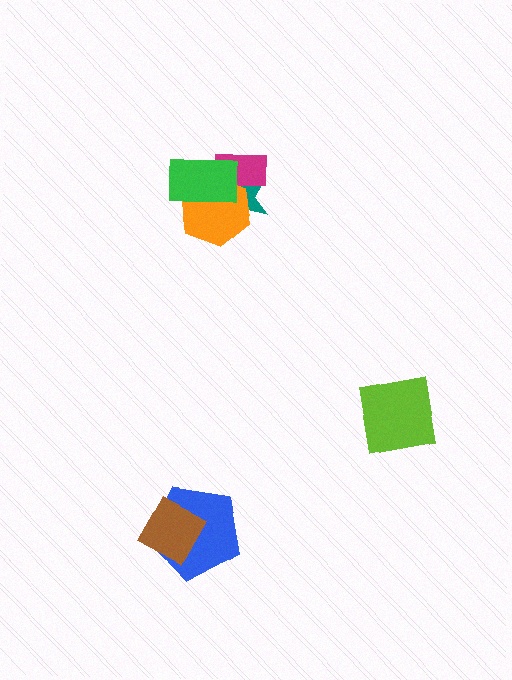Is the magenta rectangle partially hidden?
Yes, it is partially covered by another shape.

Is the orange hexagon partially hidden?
Yes, it is partially covered by another shape.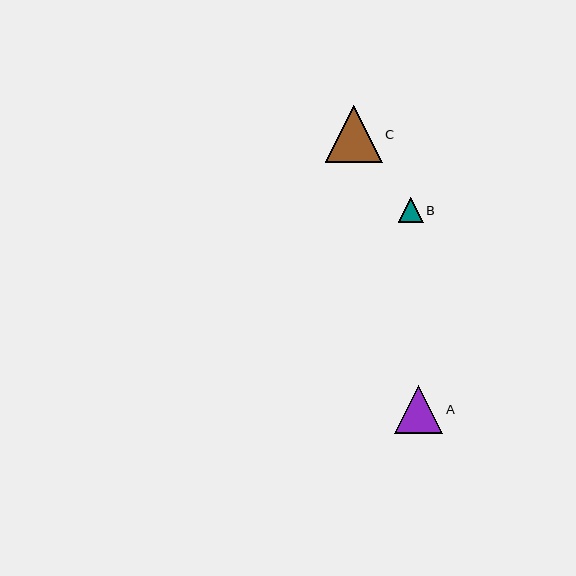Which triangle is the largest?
Triangle C is the largest with a size of approximately 57 pixels.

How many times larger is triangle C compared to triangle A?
Triangle C is approximately 1.2 times the size of triangle A.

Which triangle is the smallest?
Triangle B is the smallest with a size of approximately 25 pixels.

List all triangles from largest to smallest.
From largest to smallest: C, A, B.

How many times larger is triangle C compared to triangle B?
Triangle C is approximately 2.3 times the size of triangle B.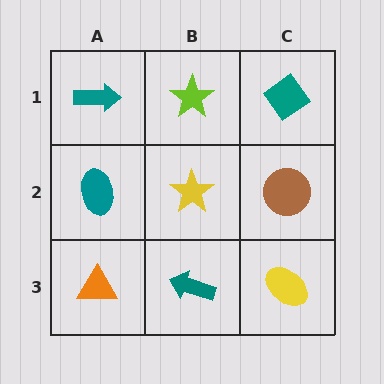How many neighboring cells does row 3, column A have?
2.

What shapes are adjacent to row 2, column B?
A lime star (row 1, column B), a teal arrow (row 3, column B), a teal ellipse (row 2, column A), a brown circle (row 2, column C).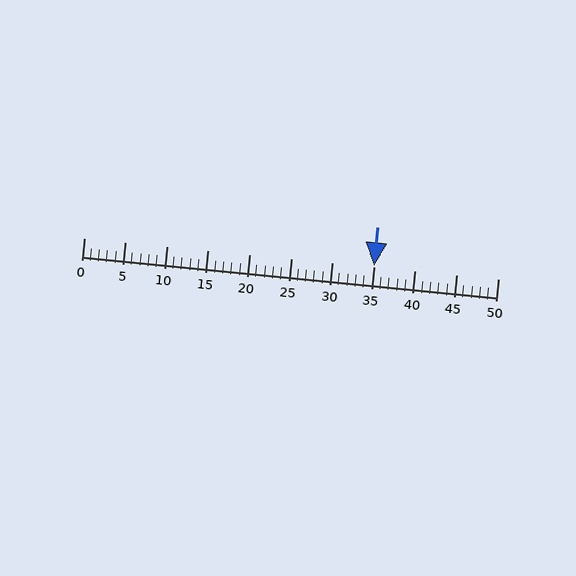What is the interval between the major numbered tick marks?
The major tick marks are spaced 5 units apart.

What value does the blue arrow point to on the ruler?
The blue arrow points to approximately 35.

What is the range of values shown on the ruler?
The ruler shows values from 0 to 50.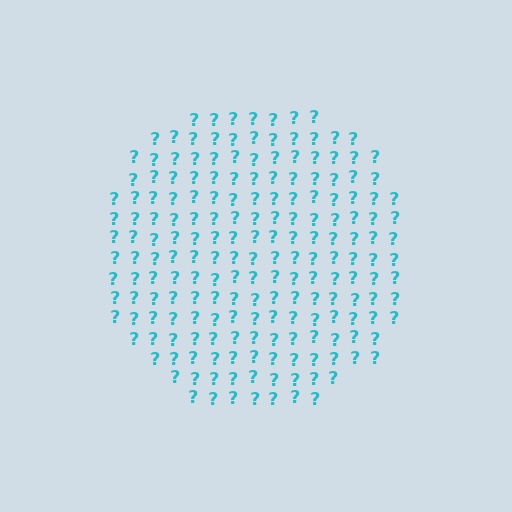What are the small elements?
The small elements are question marks.